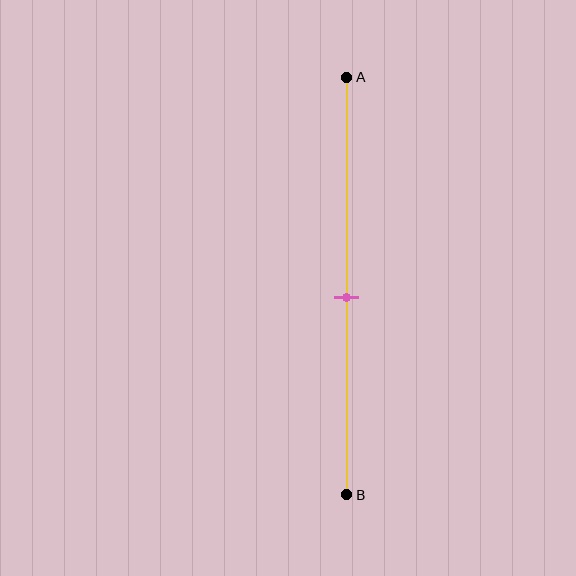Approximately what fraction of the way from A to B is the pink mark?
The pink mark is approximately 55% of the way from A to B.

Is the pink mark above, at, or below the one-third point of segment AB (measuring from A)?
The pink mark is below the one-third point of segment AB.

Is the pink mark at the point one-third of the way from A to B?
No, the mark is at about 55% from A, not at the 33% one-third point.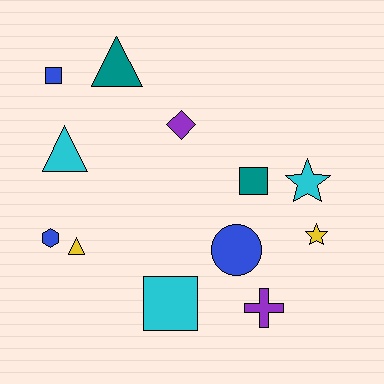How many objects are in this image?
There are 12 objects.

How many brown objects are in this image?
There are no brown objects.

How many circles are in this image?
There is 1 circle.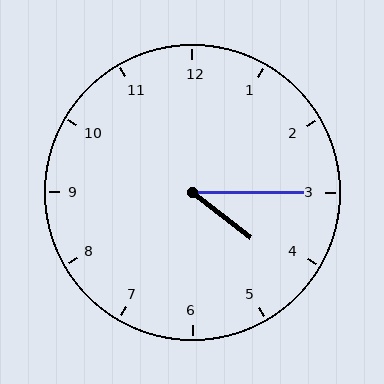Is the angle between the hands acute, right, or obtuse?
It is acute.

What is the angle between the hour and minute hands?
Approximately 38 degrees.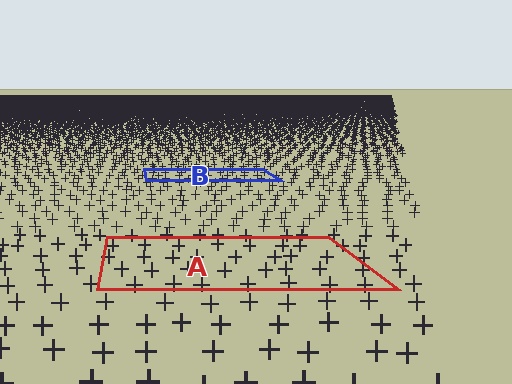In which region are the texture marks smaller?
The texture marks are smaller in region B, because it is farther away.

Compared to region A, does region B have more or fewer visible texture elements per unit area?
Region B has more texture elements per unit area — they are packed more densely because it is farther away.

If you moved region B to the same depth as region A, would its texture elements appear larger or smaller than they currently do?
They would appear larger. At a closer depth, the same texture elements are projected at a bigger on-screen size.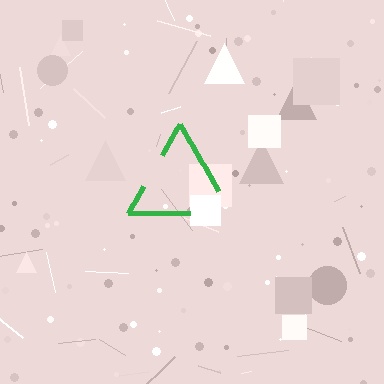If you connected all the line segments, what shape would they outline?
They would outline a triangle.